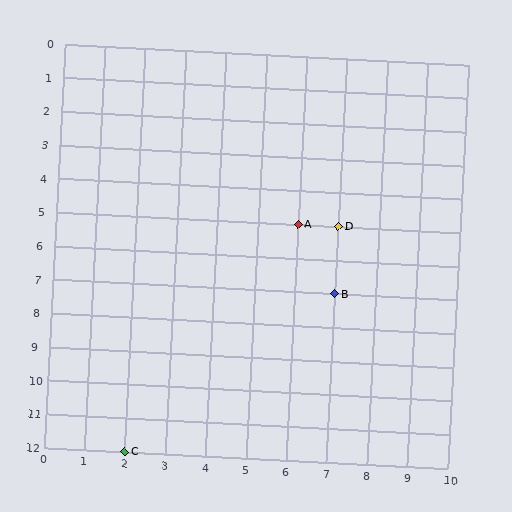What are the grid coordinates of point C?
Point C is at grid coordinates (2, 12).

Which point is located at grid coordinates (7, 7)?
Point B is at (7, 7).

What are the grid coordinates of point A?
Point A is at grid coordinates (6, 5).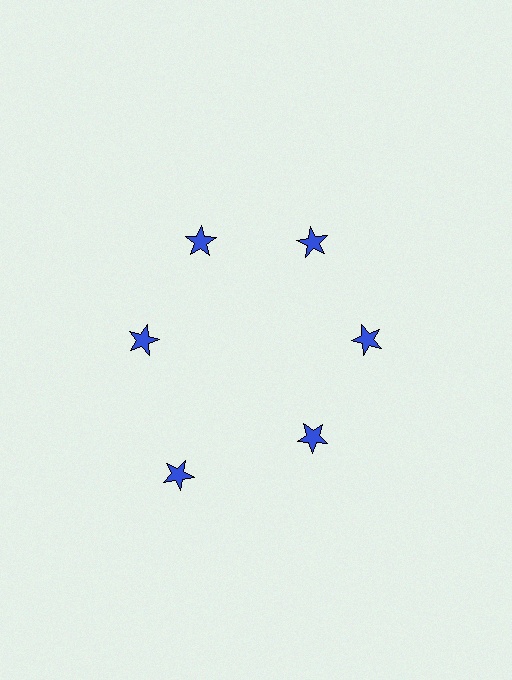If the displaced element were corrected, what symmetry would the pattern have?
It would have 6-fold rotational symmetry — the pattern would map onto itself every 60 degrees.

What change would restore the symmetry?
The symmetry would be restored by moving it inward, back onto the ring so that all 6 stars sit at equal angles and equal distance from the center.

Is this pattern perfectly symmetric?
No. The 6 blue stars are arranged in a ring, but one element near the 7 o'clock position is pushed outward from the center, breaking the 6-fold rotational symmetry.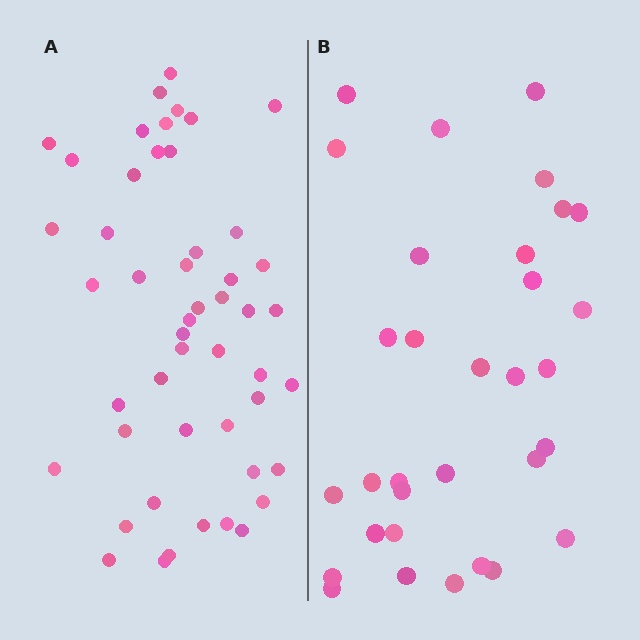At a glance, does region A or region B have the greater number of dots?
Region A (the left region) has more dots.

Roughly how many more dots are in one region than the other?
Region A has approximately 15 more dots than region B.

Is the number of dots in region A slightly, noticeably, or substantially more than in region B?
Region A has substantially more. The ratio is roughly 1.5 to 1.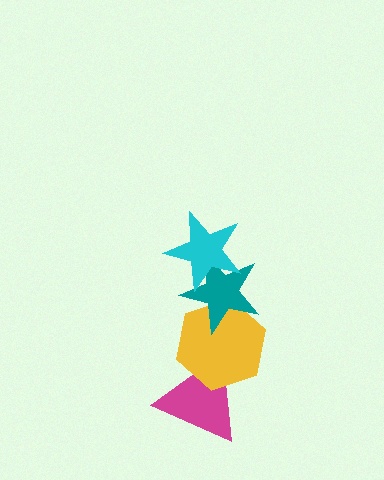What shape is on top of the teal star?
The cyan star is on top of the teal star.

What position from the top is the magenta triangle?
The magenta triangle is 4th from the top.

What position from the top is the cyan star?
The cyan star is 1st from the top.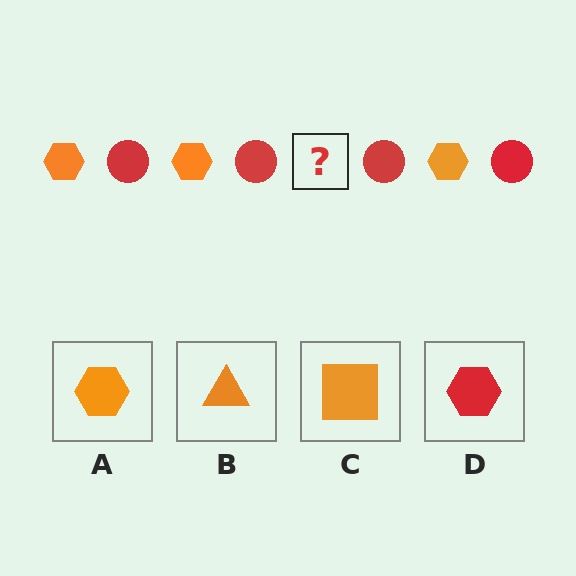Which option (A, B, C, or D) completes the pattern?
A.